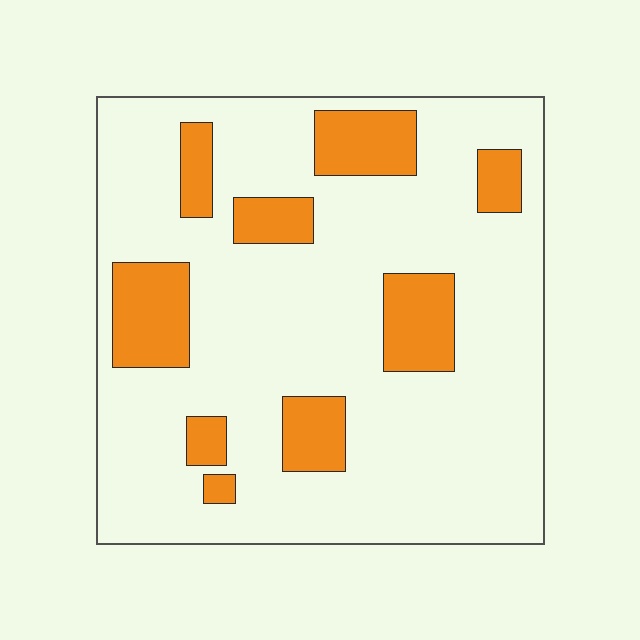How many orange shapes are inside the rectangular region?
9.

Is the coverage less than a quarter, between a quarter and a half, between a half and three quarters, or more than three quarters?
Less than a quarter.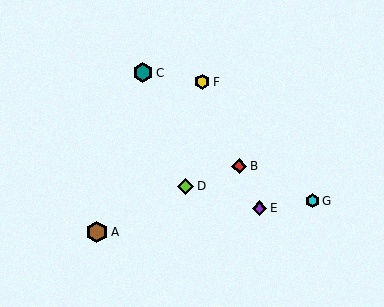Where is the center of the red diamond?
The center of the red diamond is at (239, 166).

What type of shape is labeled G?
Shape G is a cyan hexagon.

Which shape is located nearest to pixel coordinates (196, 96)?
The yellow hexagon (labeled F) at (202, 82) is nearest to that location.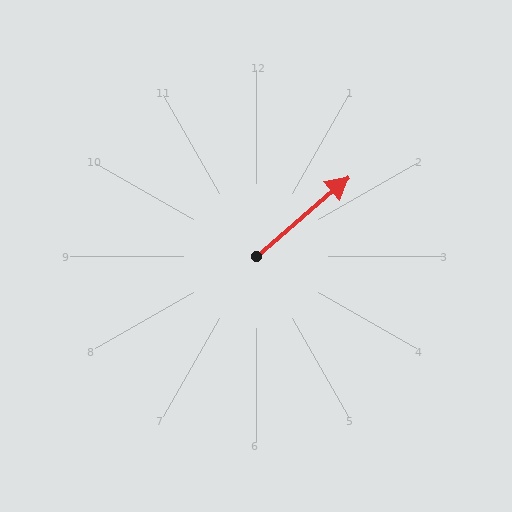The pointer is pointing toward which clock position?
Roughly 2 o'clock.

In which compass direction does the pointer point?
Northeast.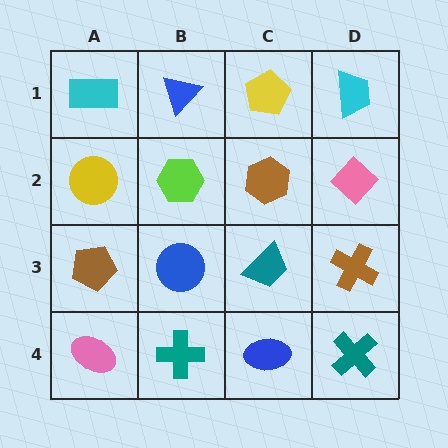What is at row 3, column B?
A blue circle.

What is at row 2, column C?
A brown hexagon.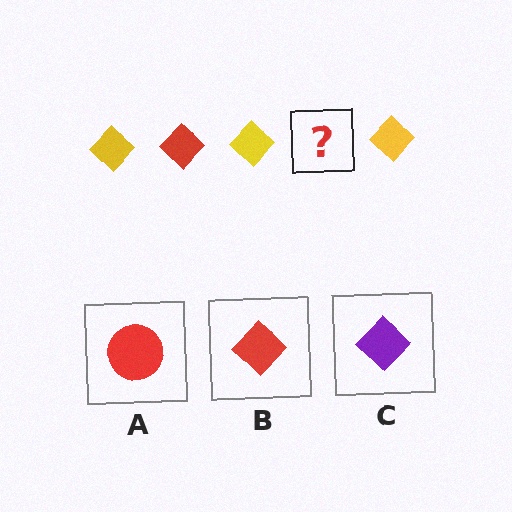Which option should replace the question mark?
Option B.